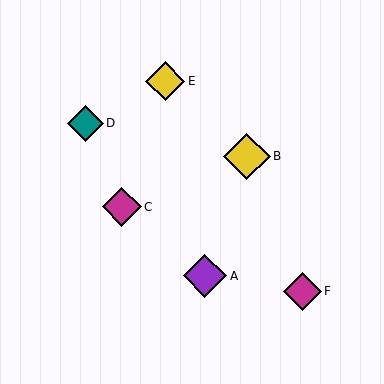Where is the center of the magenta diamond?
The center of the magenta diamond is at (122, 207).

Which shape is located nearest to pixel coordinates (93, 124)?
The teal diamond (labeled D) at (86, 123) is nearest to that location.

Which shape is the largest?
The yellow diamond (labeled B) is the largest.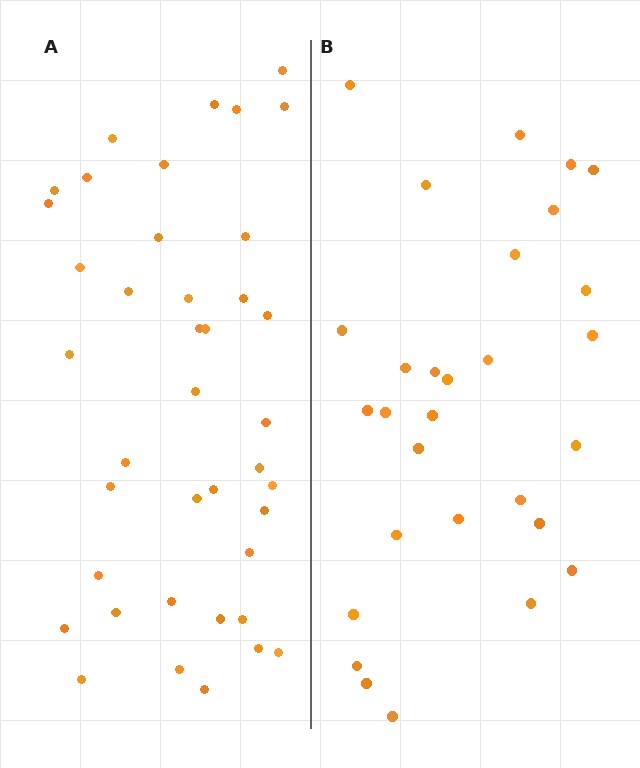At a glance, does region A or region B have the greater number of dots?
Region A (the left region) has more dots.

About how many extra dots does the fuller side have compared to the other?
Region A has roughly 12 or so more dots than region B.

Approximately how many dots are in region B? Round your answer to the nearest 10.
About 30 dots. (The exact count is 29, which rounds to 30.)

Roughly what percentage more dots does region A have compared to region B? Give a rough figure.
About 40% more.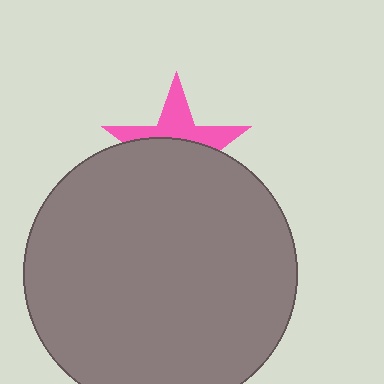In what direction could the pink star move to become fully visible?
The pink star could move up. That would shift it out from behind the gray circle entirely.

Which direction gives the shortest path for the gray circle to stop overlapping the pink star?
Moving down gives the shortest separation.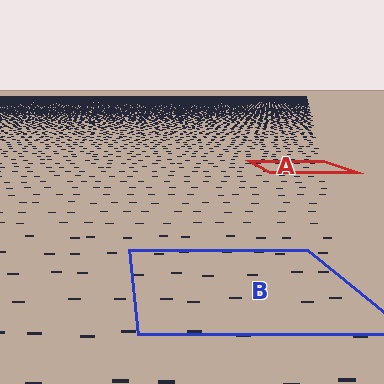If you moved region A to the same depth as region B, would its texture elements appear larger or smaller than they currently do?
They would appear larger. At a closer depth, the same texture elements are projected at a bigger on-screen size.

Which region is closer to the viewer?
Region B is closer. The texture elements there are larger and more spread out.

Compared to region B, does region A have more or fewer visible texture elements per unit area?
Region A has more texture elements per unit area — they are packed more densely because it is farther away.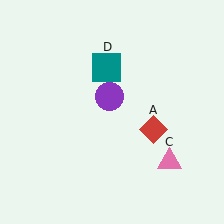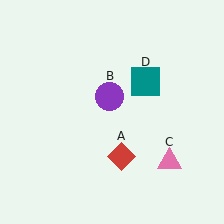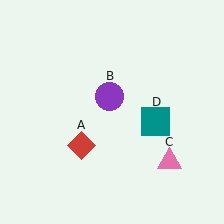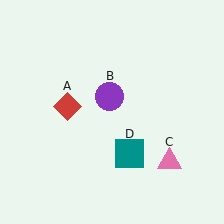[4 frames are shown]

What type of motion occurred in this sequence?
The red diamond (object A), teal square (object D) rotated clockwise around the center of the scene.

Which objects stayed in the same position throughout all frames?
Purple circle (object B) and pink triangle (object C) remained stationary.